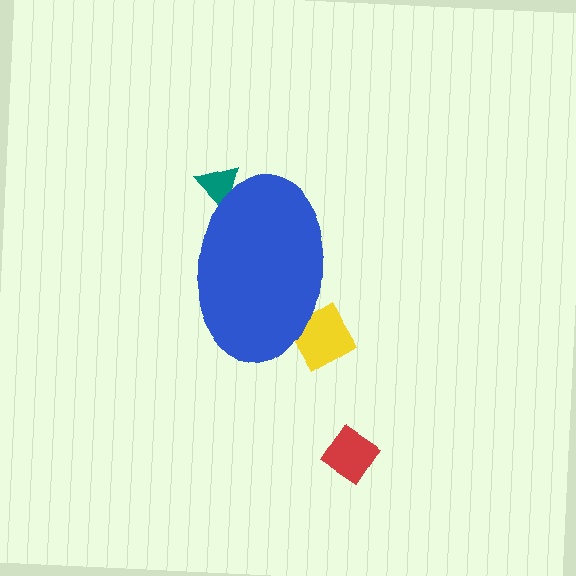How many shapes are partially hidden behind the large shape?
2 shapes are partially hidden.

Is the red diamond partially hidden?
No, the red diamond is fully visible.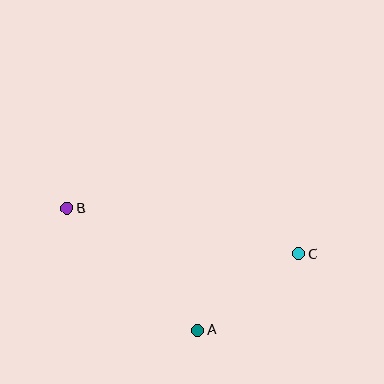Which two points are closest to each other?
Points A and C are closest to each other.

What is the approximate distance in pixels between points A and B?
The distance between A and B is approximately 179 pixels.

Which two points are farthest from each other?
Points B and C are farthest from each other.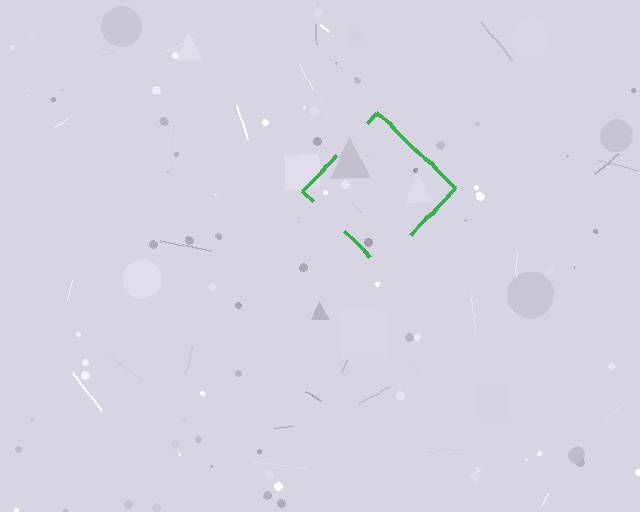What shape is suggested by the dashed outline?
The dashed outline suggests a diamond.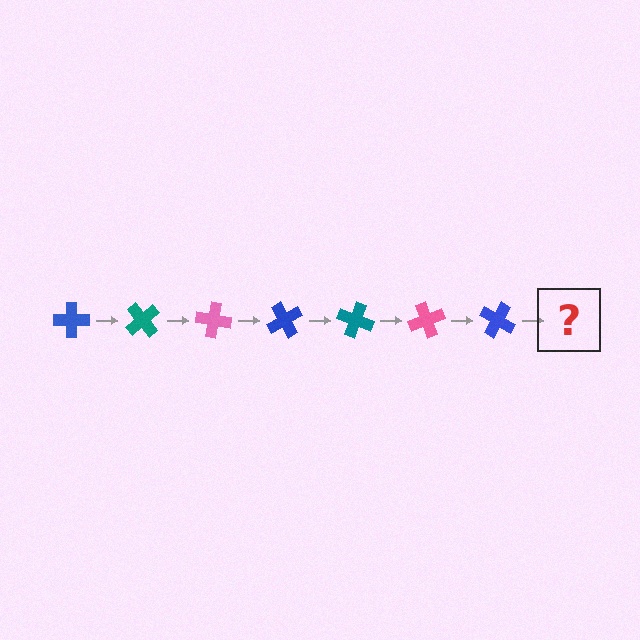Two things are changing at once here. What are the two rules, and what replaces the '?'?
The two rules are that it rotates 50 degrees each step and the color cycles through blue, teal, and pink. The '?' should be a teal cross, rotated 350 degrees from the start.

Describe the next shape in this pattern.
It should be a teal cross, rotated 350 degrees from the start.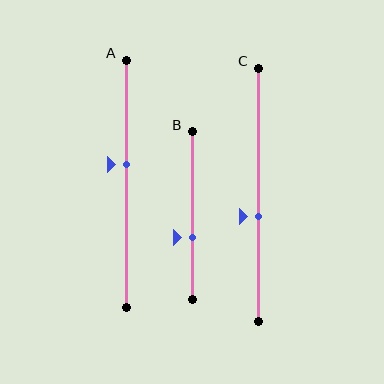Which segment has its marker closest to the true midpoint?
Segment A has its marker closest to the true midpoint.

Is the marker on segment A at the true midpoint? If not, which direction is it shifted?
No, the marker on segment A is shifted upward by about 8% of the segment length.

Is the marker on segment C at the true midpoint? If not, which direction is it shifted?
No, the marker on segment C is shifted downward by about 9% of the segment length.